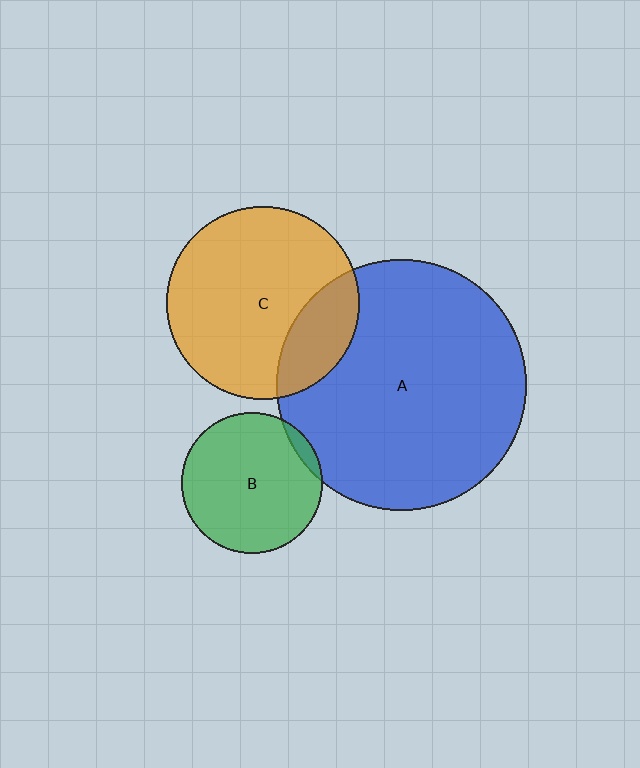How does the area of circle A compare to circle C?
Approximately 1.7 times.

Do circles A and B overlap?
Yes.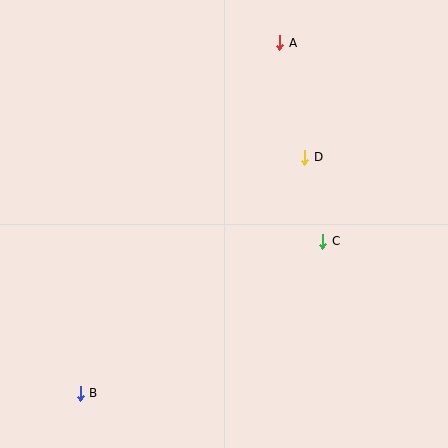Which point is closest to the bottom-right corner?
Point C is closest to the bottom-right corner.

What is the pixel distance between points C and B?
The distance between C and B is 286 pixels.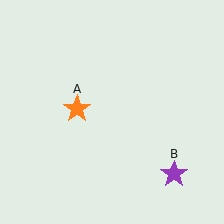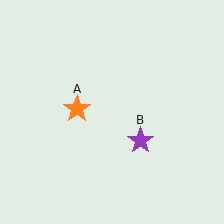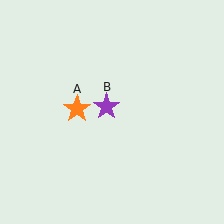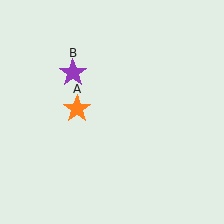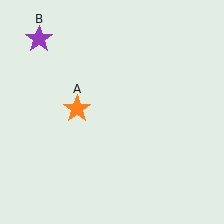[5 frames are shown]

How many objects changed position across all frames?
1 object changed position: purple star (object B).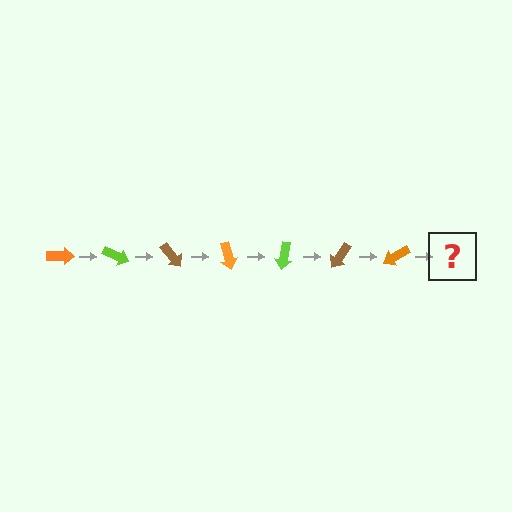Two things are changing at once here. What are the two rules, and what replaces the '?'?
The two rules are that it rotates 25 degrees each step and the color cycles through orange, lime, and brown. The '?' should be a lime arrow, rotated 175 degrees from the start.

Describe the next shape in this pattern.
It should be a lime arrow, rotated 175 degrees from the start.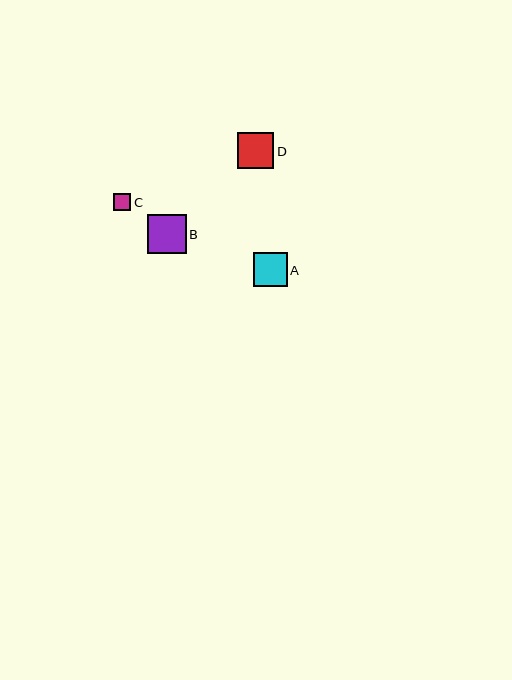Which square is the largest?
Square B is the largest with a size of approximately 39 pixels.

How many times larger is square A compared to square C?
Square A is approximately 1.9 times the size of square C.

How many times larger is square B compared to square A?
Square B is approximately 1.1 times the size of square A.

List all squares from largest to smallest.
From largest to smallest: B, D, A, C.